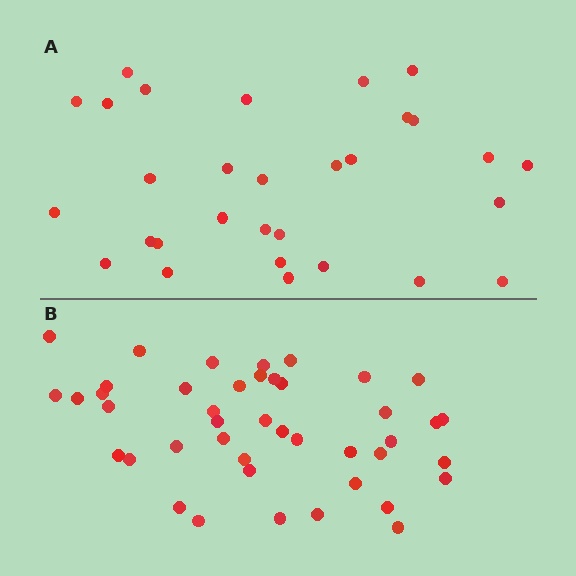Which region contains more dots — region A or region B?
Region B (the bottom region) has more dots.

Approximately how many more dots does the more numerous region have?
Region B has approximately 15 more dots than region A.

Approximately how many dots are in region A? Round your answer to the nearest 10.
About 30 dots.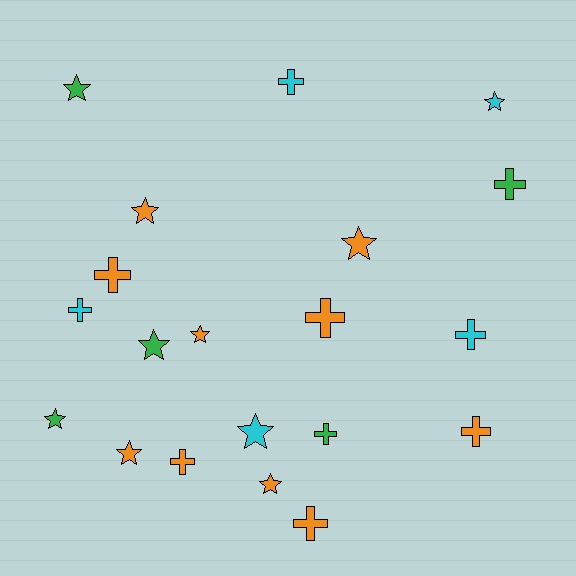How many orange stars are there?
There are 5 orange stars.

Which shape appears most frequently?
Cross, with 10 objects.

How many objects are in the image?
There are 20 objects.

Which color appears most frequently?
Orange, with 10 objects.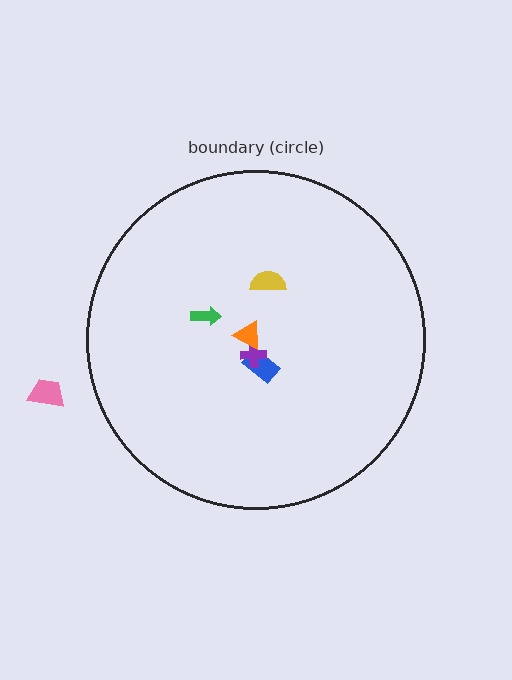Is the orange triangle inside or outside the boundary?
Inside.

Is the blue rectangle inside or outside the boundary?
Inside.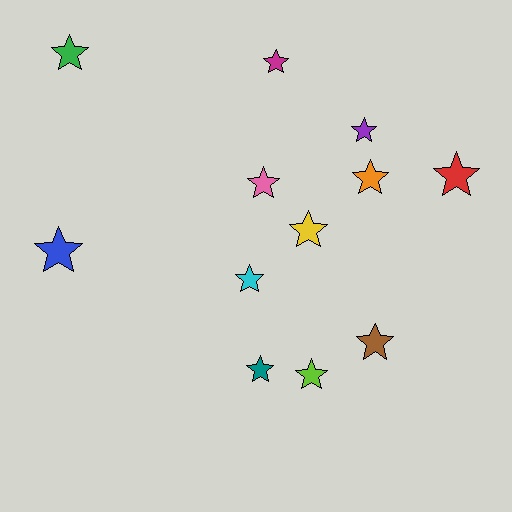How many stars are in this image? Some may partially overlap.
There are 12 stars.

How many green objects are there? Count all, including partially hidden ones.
There is 1 green object.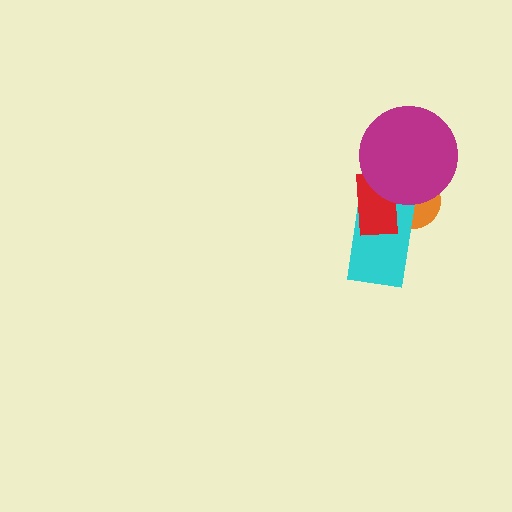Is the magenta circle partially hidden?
No, no other shape covers it.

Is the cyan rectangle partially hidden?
Yes, it is partially covered by another shape.